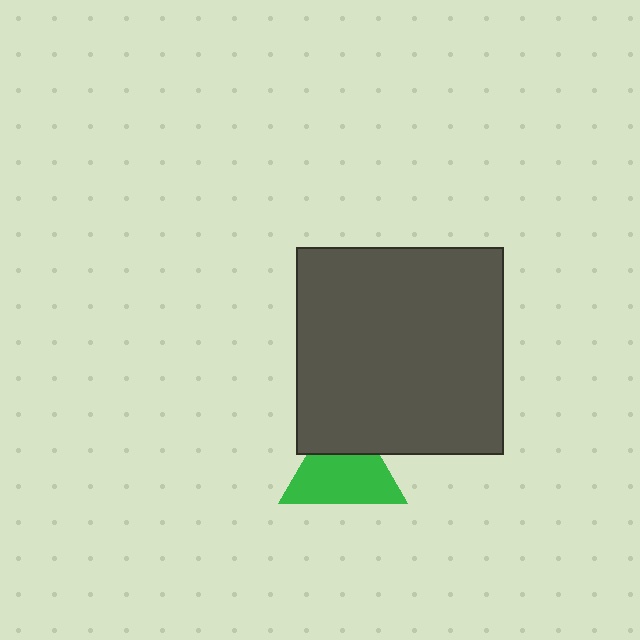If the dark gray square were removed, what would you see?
You would see the complete green triangle.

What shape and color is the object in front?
The object in front is a dark gray square.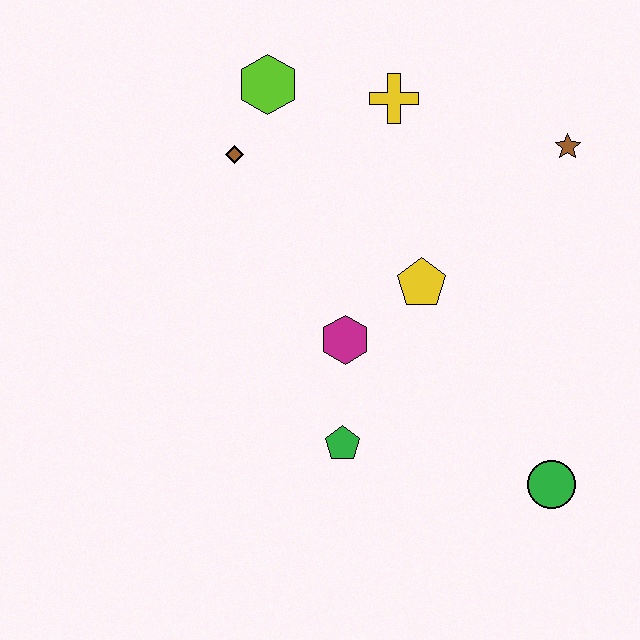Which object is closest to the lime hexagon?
The brown diamond is closest to the lime hexagon.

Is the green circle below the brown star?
Yes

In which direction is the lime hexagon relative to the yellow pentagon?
The lime hexagon is above the yellow pentagon.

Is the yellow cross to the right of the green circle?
No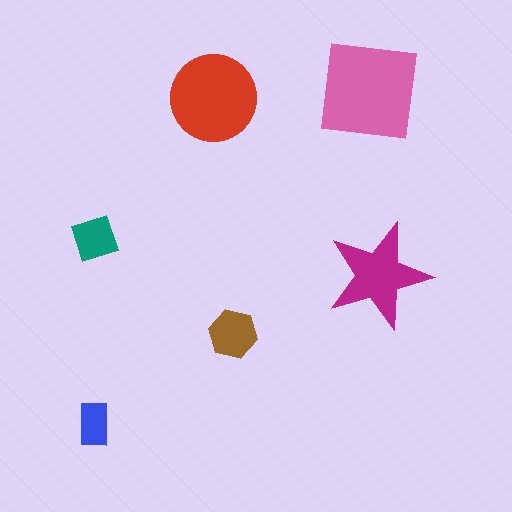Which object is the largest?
The pink square.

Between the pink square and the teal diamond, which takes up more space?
The pink square.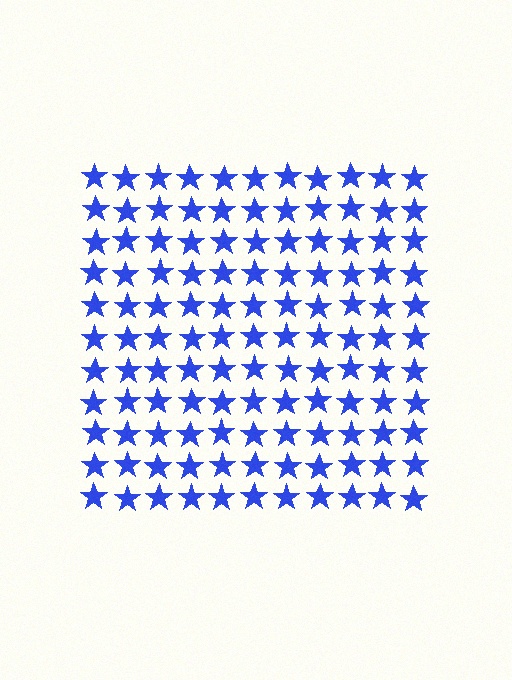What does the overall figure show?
The overall figure shows a square.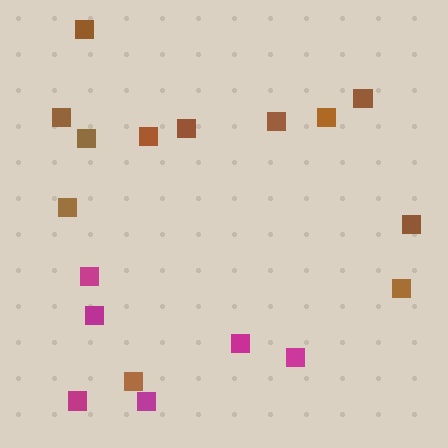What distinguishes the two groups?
There are 2 groups: one group of brown squares (12) and one group of magenta squares (6).